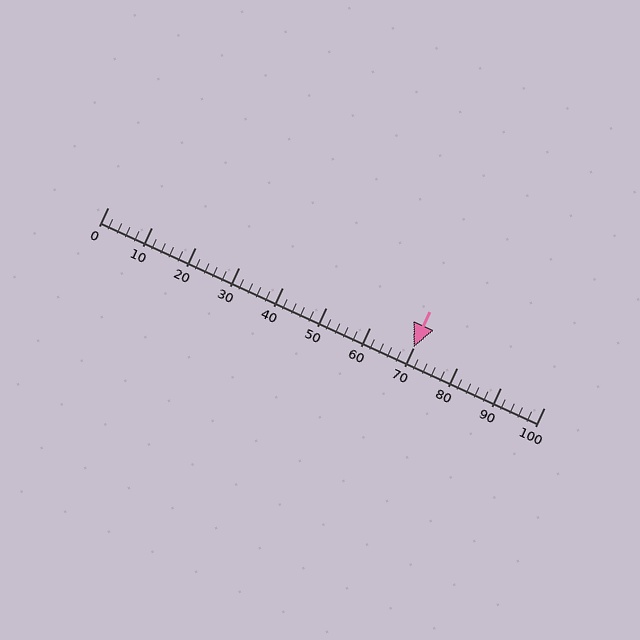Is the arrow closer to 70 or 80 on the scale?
The arrow is closer to 70.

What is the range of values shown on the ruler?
The ruler shows values from 0 to 100.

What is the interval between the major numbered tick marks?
The major tick marks are spaced 10 units apart.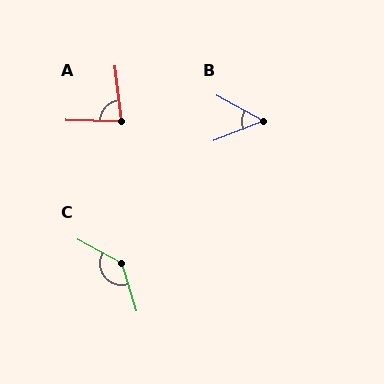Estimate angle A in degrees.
Approximately 82 degrees.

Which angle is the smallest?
B, at approximately 50 degrees.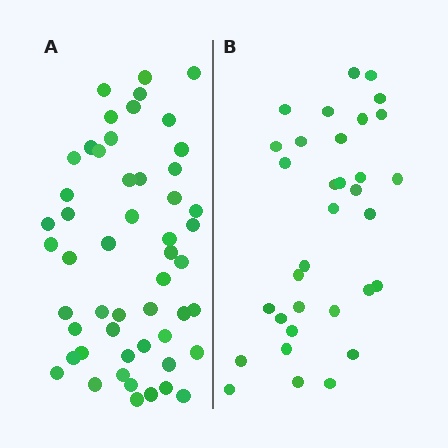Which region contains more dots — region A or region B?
Region A (the left region) has more dots.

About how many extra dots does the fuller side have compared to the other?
Region A has approximately 20 more dots than region B.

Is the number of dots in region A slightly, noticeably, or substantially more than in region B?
Region A has substantially more. The ratio is roughly 1.6 to 1.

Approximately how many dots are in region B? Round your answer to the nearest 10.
About 30 dots. (The exact count is 33, which rounds to 30.)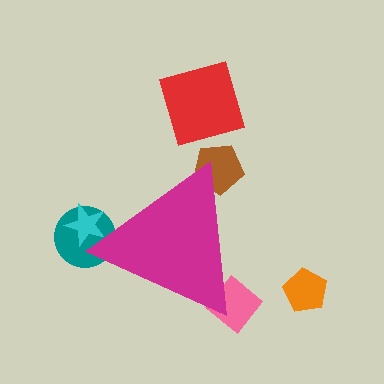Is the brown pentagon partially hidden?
Yes, the brown pentagon is partially hidden behind the magenta triangle.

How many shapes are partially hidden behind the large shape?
4 shapes are partially hidden.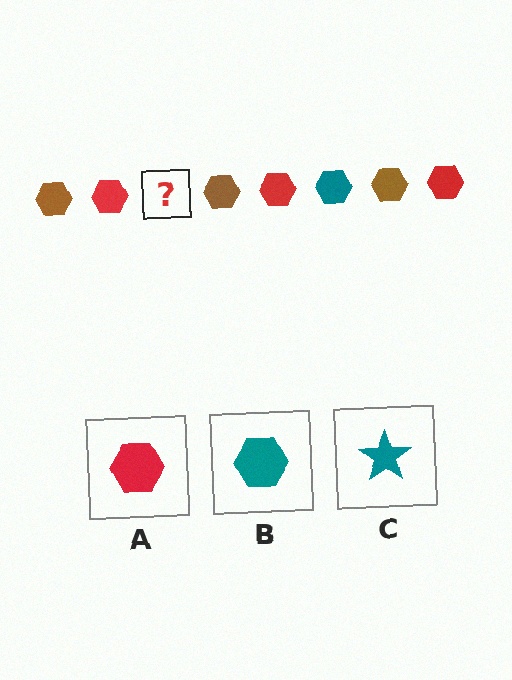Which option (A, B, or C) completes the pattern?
B.